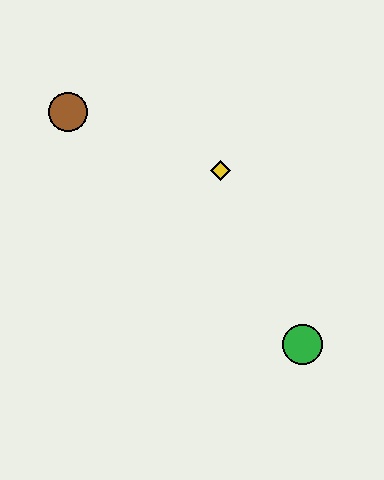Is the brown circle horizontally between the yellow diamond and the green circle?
No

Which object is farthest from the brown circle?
The green circle is farthest from the brown circle.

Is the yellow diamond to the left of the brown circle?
No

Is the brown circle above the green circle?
Yes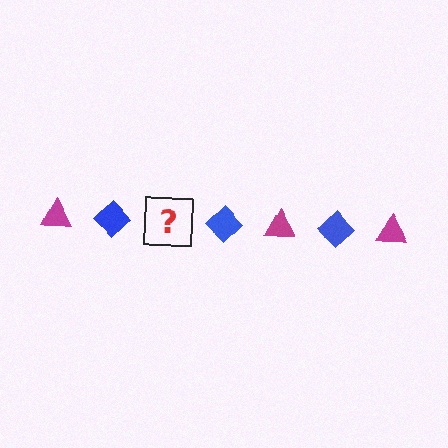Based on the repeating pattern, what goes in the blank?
The blank should be a magenta triangle.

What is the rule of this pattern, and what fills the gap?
The rule is that the pattern alternates between magenta triangle and blue diamond. The gap should be filled with a magenta triangle.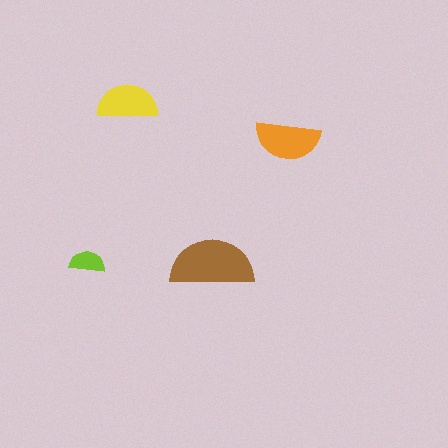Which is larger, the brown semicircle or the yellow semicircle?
The brown one.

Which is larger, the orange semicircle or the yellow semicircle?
The orange one.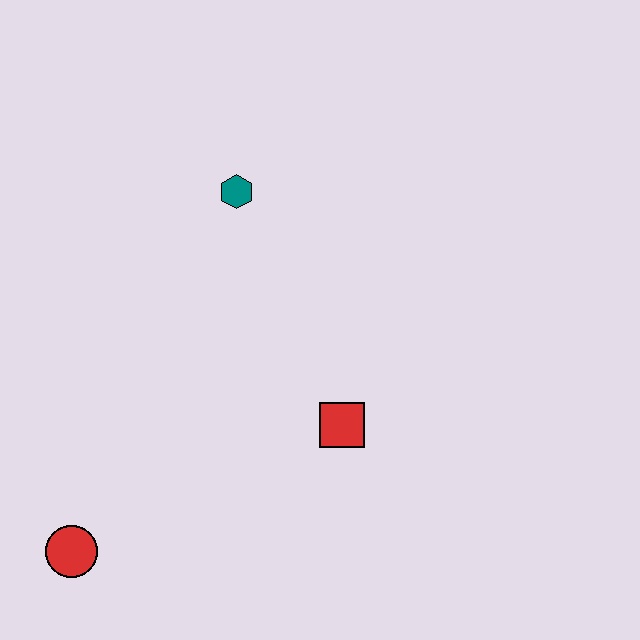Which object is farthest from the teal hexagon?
The red circle is farthest from the teal hexagon.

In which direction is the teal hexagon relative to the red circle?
The teal hexagon is above the red circle.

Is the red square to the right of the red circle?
Yes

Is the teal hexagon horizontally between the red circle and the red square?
Yes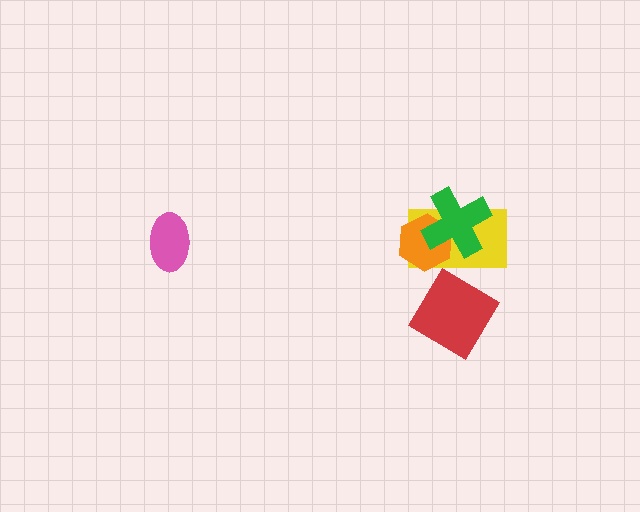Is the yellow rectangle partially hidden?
Yes, it is partially covered by another shape.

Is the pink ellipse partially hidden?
No, no other shape covers it.